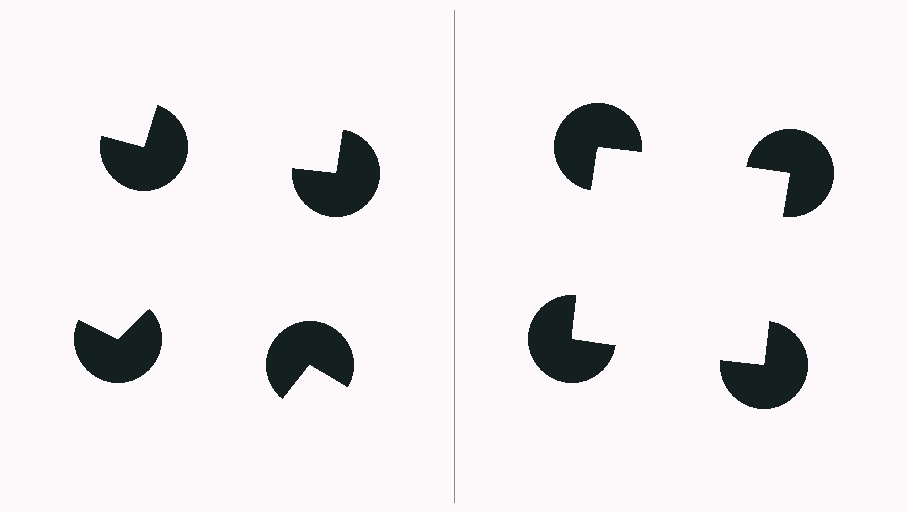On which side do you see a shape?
An illusory square appears on the right side. On the left side the wedge cuts are rotated, so no coherent shape forms.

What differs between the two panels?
The pac-man discs are positioned identically on both sides; only the wedge orientations differ. On the right they align to a square; on the left they are misaligned.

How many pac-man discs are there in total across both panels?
8 — 4 on each side.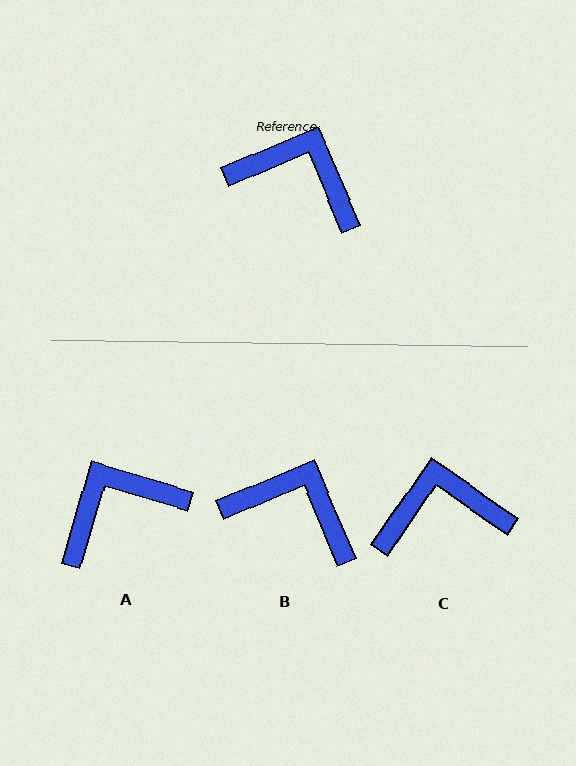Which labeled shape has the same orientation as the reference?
B.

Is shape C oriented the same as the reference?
No, it is off by about 32 degrees.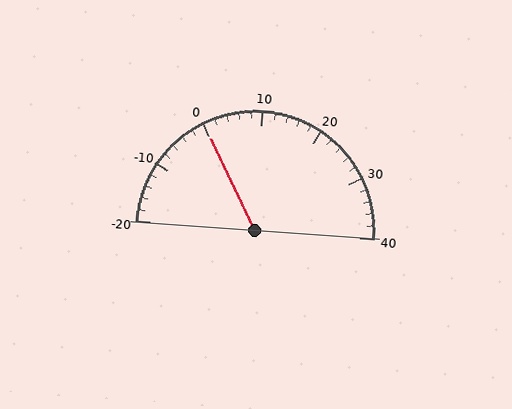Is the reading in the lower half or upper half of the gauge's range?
The reading is in the lower half of the range (-20 to 40).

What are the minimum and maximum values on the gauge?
The gauge ranges from -20 to 40.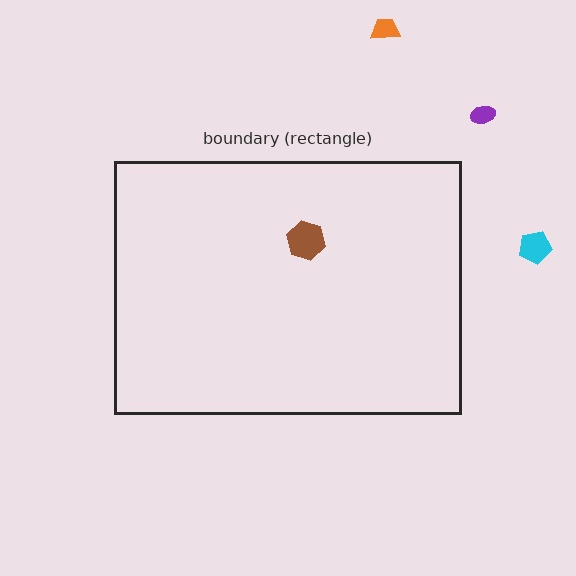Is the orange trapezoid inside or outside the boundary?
Outside.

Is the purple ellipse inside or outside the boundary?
Outside.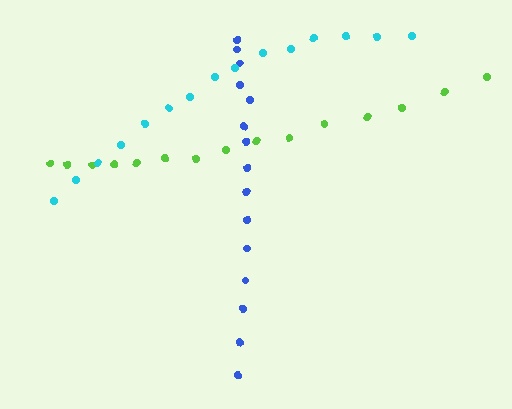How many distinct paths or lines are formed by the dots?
There are 3 distinct paths.